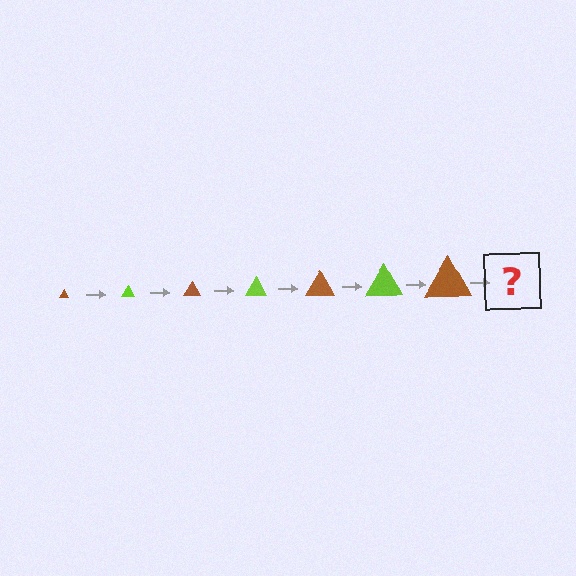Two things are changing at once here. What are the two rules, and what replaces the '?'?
The two rules are that the triangle grows larger each step and the color cycles through brown and lime. The '?' should be a lime triangle, larger than the previous one.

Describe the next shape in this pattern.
It should be a lime triangle, larger than the previous one.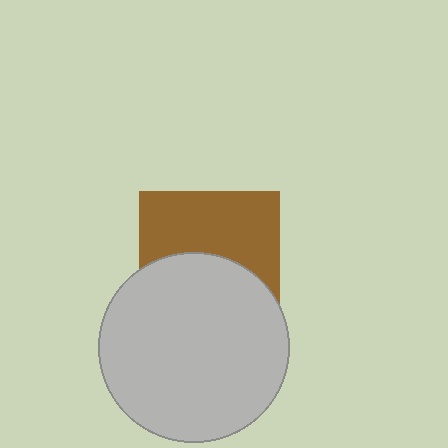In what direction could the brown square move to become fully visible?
The brown square could move up. That would shift it out from behind the light gray circle entirely.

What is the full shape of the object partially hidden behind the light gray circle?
The partially hidden object is a brown square.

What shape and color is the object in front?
The object in front is a light gray circle.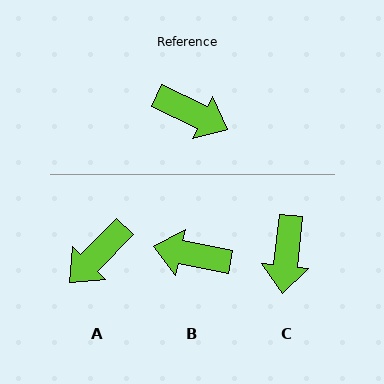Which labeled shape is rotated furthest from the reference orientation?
B, about 166 degrees away.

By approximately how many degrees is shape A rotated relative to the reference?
Approximately 109 degrees clockwise.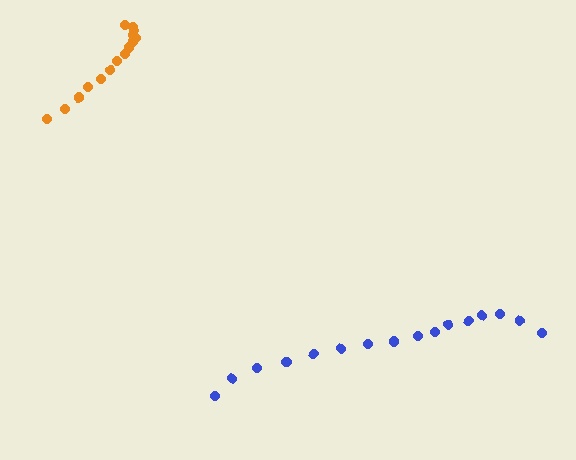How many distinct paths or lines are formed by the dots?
There are 2 distinct paths.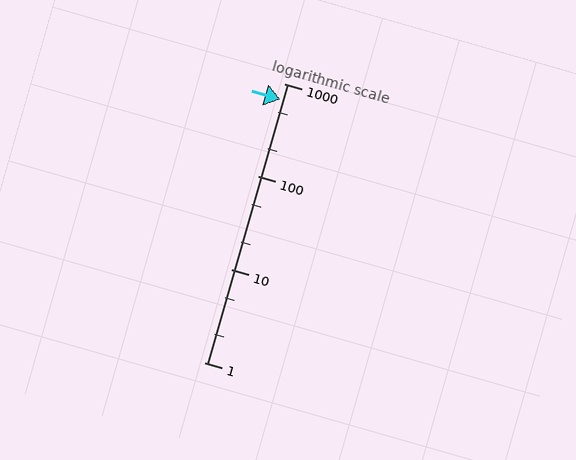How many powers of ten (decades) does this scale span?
The scale spans 3 decades, from 1 to 1000.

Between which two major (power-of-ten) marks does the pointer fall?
The pointer is between 100 and 1000.